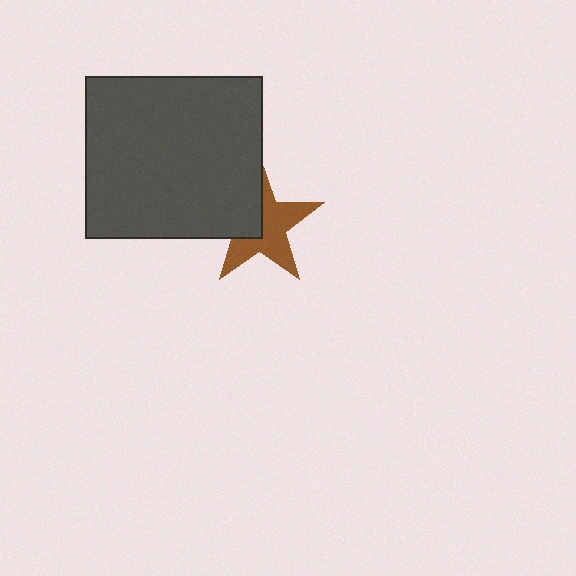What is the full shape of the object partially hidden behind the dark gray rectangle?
The partially hidden object is a brown star.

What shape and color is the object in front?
The object in front is a dark gray rectangle.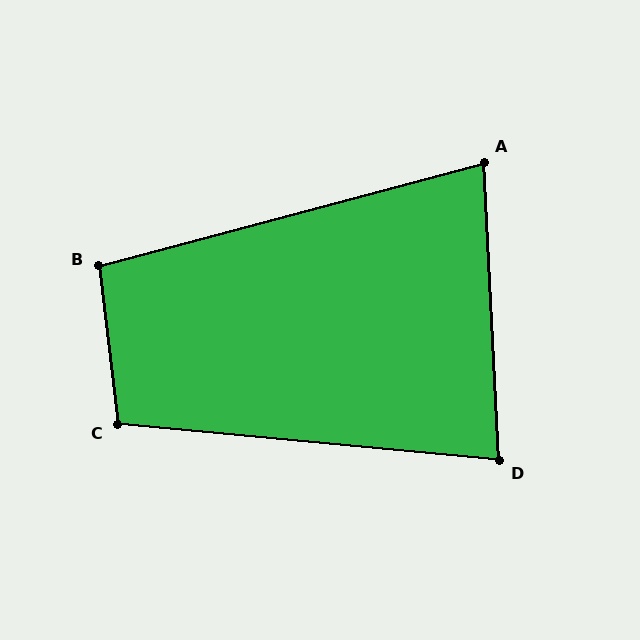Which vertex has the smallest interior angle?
A, at approximately 78 degrees.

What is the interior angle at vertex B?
Approximately 98 degrees (obtuse).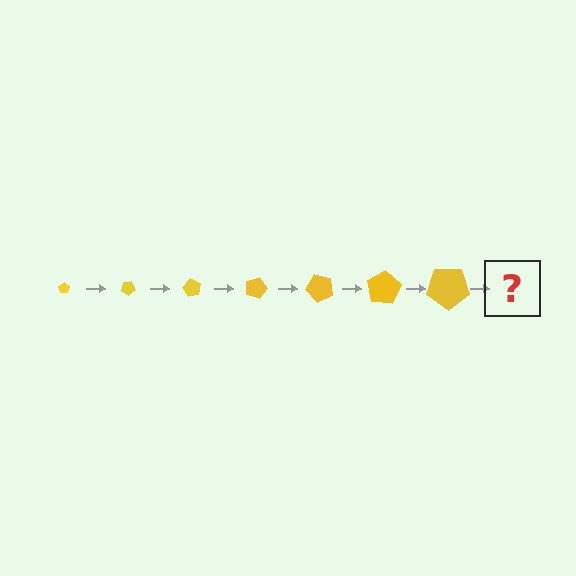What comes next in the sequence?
The next element should be a pentagon, larger than the previous one and rotated 210 degrees from the start.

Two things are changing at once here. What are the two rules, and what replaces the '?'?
The two rules are that the pentagon grows larger each step and it rotates 30 degrees each step. The '?' should be a pentagon, larger than the previous one and rotated 210 degrees from the start.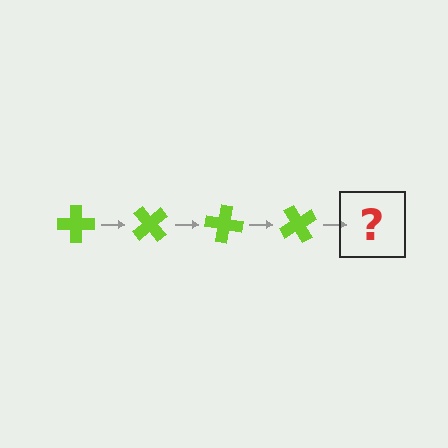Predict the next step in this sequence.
The next step is a lime cross rotated 200 degrees.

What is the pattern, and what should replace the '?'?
The pattern is that the cross rotates 50 degrees each step. The '?' should be a lime cross rotated 200 degrees.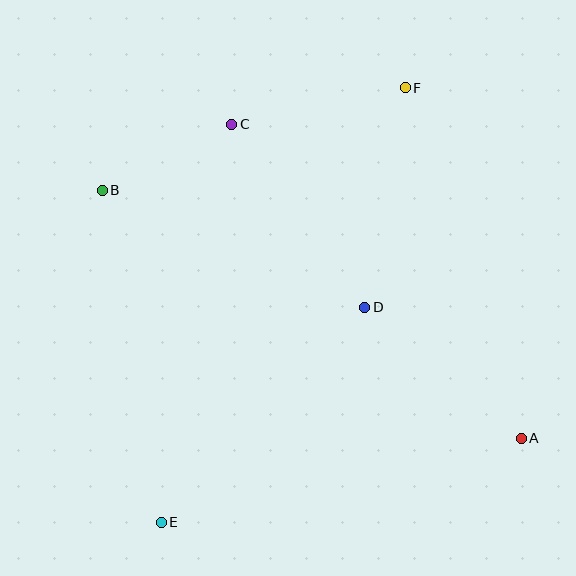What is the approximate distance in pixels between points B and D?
The distance between B and D is approximately 287 pixels.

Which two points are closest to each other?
Points B and C are closest to each other.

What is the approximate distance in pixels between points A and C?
The distance between A and C is approximately 427 pixels.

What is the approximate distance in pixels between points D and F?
The distance between D and F is approximately 223 pixels.